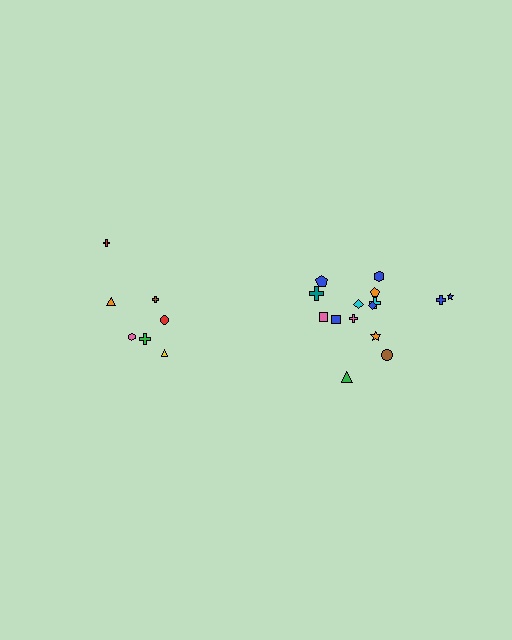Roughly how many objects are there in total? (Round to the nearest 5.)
Roughly 20 objects in total.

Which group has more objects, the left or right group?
The right group.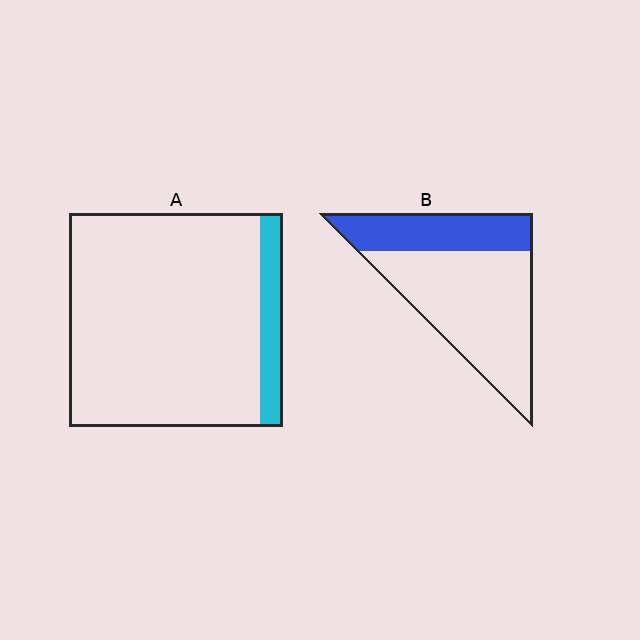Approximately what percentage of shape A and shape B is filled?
A is approximately 10% and B is approximately 30%.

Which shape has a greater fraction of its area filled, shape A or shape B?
Shape B.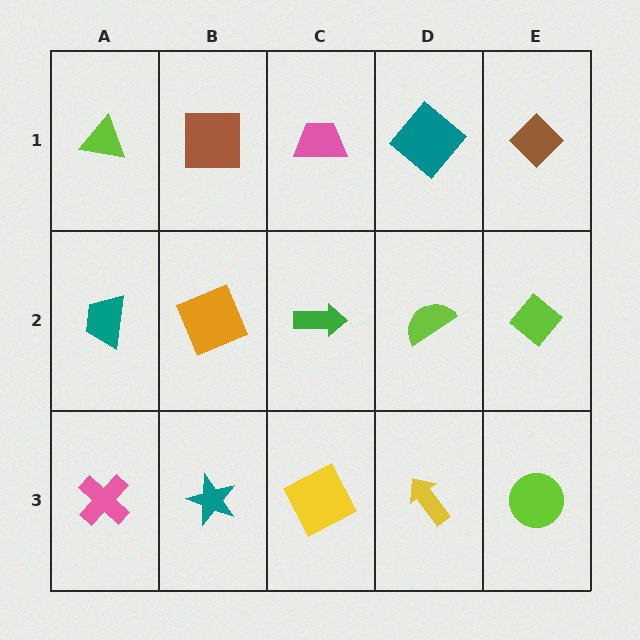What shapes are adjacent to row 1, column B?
An orange square (row 2, column B), a lime triangle (row 1, column A), a pink trapezoid (row 1, column C).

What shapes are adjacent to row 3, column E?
A lime diamond (row 2, column E), a yellow arrow (row 3, column D).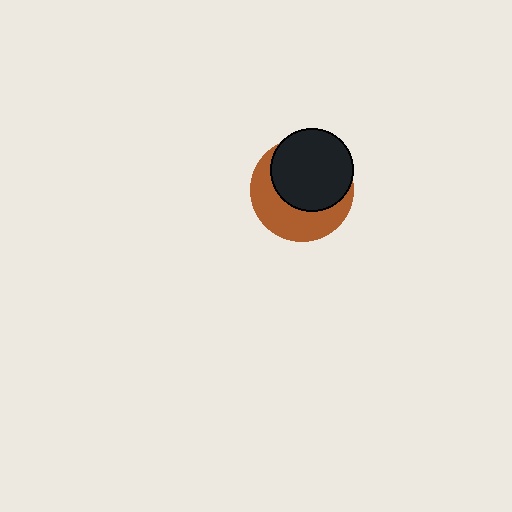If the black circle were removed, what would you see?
You would see the complete brown circle.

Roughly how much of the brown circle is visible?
A small part of it is visible (roughly 44%).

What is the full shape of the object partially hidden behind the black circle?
The partially hidden object is a brown circle.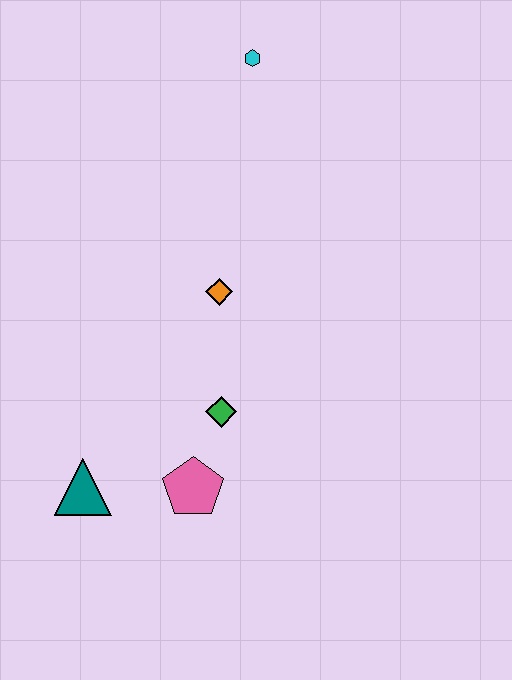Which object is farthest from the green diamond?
The cyan hexagon is farthest from the green diamond.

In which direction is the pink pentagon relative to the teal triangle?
The pink pentagon is to the right of the teal triangle.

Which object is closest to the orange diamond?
The green diamond is closest to the orange diamond.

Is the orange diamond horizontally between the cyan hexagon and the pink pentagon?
Yes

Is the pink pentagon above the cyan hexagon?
No